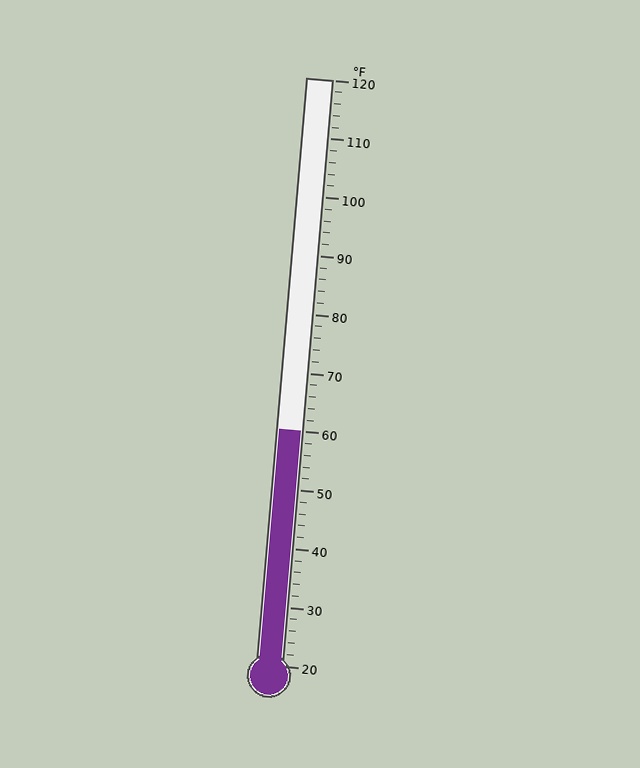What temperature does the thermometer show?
The thermometer shows approximately 60°F.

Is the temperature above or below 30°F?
The temperature is above 30°F.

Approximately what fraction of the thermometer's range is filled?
The thermometer is filled to approximately 40% of its range.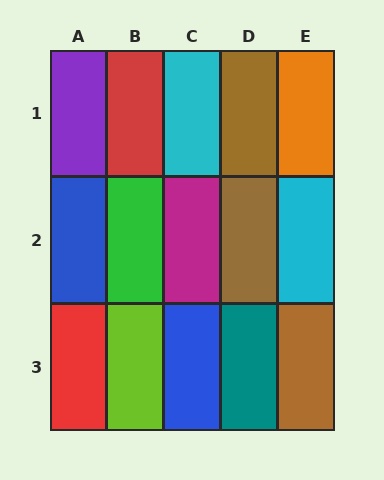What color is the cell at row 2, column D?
Brown.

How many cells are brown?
3 cells are brown.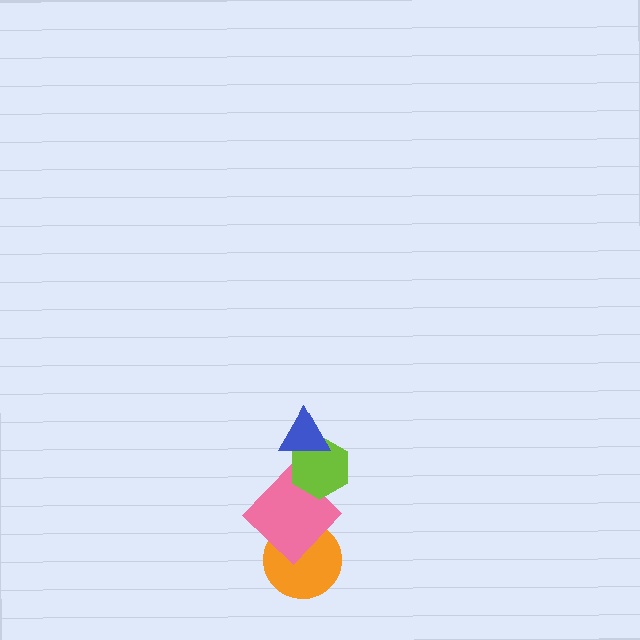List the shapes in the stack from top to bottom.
From top to bottom: the blue triangle, the lime hexagon, the pink diamond, the orange circle.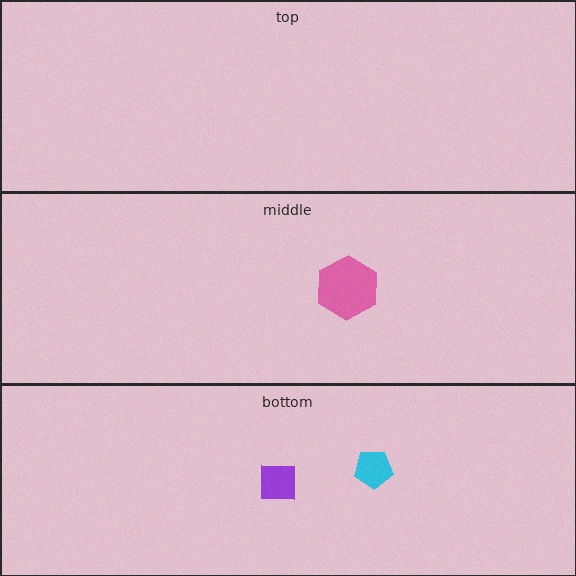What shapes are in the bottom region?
The cyan pentagon, the purple square.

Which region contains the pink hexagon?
The middle region.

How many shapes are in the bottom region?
2.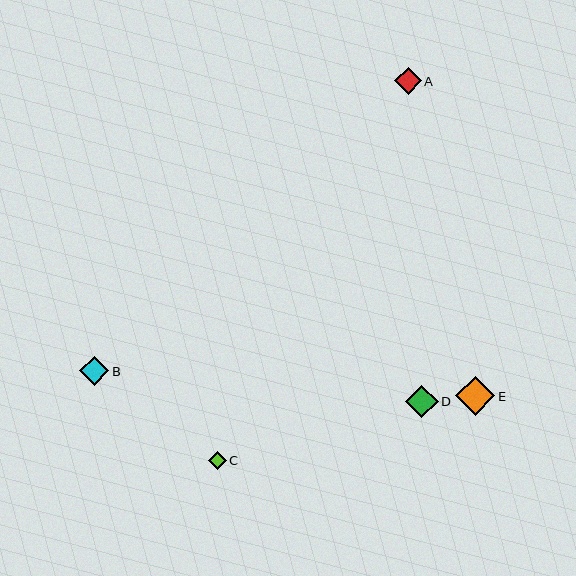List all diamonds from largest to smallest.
From largest to smallest: E, D, B, A, C.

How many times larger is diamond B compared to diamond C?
Diamond B is approximately 1.7 times the size of diamond C.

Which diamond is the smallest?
Diamond C is the smallest with a size of approximately 18 pixels.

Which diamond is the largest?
Diamond E is the largest with a size of approximately 39 pixels.